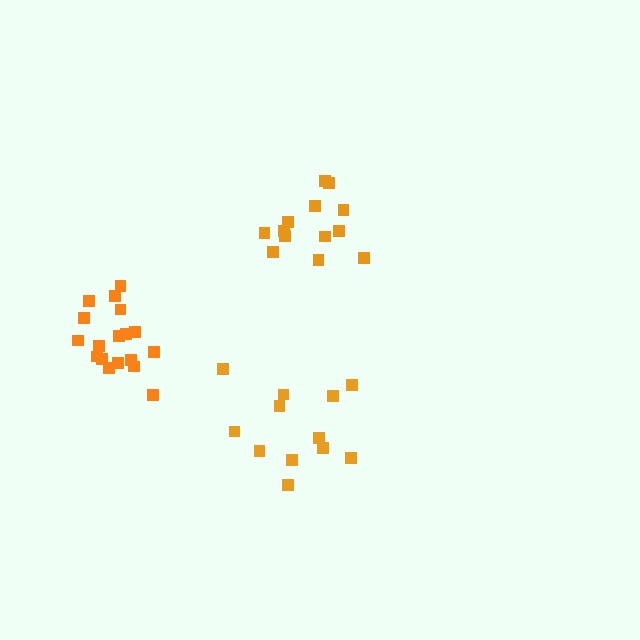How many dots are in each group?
Group 1: 12 dots, Group 2: 13 dots, Group 3: 18 dots (43 total).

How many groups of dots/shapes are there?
There are 3 groups.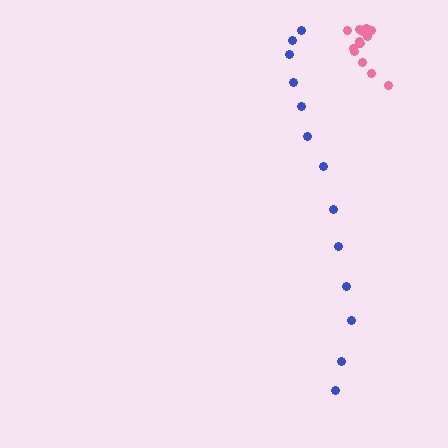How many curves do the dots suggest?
There are 2 distinct paths.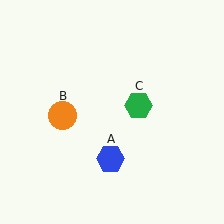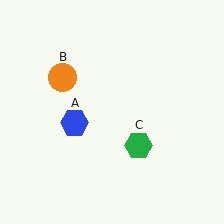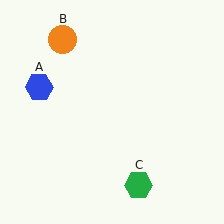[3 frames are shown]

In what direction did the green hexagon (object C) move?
The green hexagon (object C) moved down.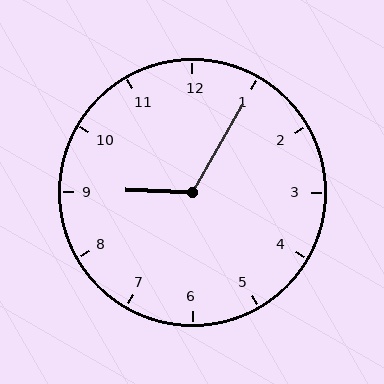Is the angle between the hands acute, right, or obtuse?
It is obtuse.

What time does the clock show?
9:05.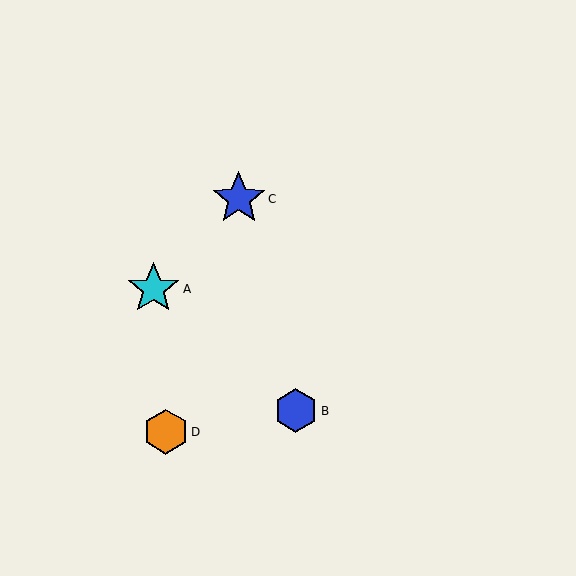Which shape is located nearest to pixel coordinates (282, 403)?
The blue hexagon (labeled B) at (296, 411) is nearest to that location.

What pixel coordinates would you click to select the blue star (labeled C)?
Click at (239, 199) to select the blue star C.